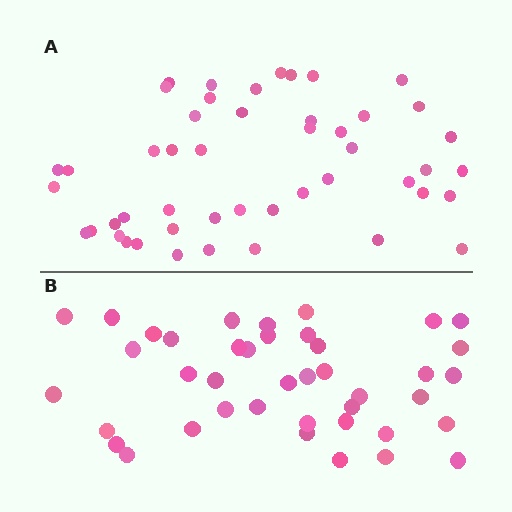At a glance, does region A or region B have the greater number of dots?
Region A (the top region) has more dots.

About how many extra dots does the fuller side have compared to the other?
Region A has roughly 8 or so more dots than region B.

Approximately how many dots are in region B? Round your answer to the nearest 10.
About 40 dots. (The exact count is 41, which rounds to 40.)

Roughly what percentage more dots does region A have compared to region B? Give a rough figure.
About 15% more.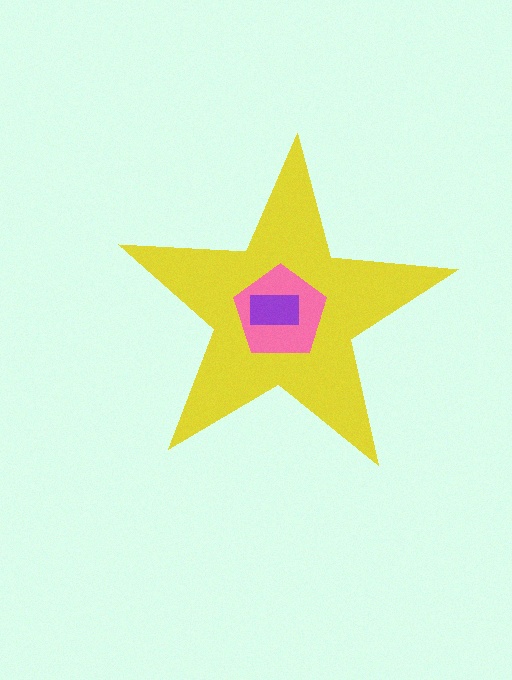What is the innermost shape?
The purple rectangle.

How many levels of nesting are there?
3.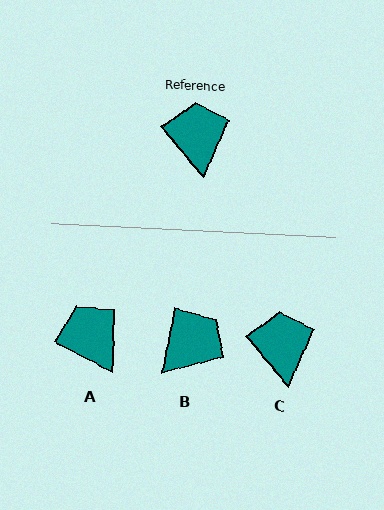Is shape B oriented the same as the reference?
No, it is off by about 51 degrees.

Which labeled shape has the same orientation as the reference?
C.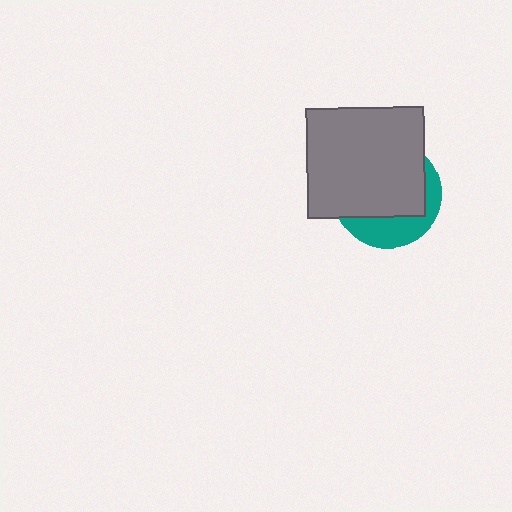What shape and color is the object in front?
The object in front is a gray rectangle.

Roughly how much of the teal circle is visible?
A small part of it is visible (roughly 32%).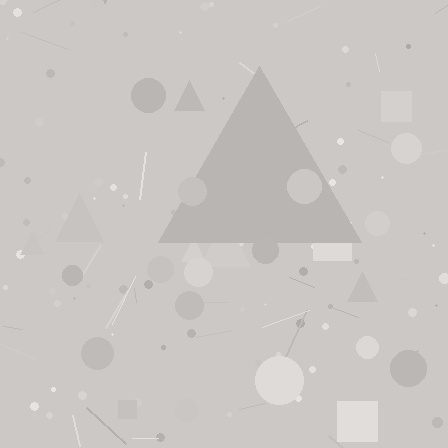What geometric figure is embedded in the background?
A triangle is embedded in the background.